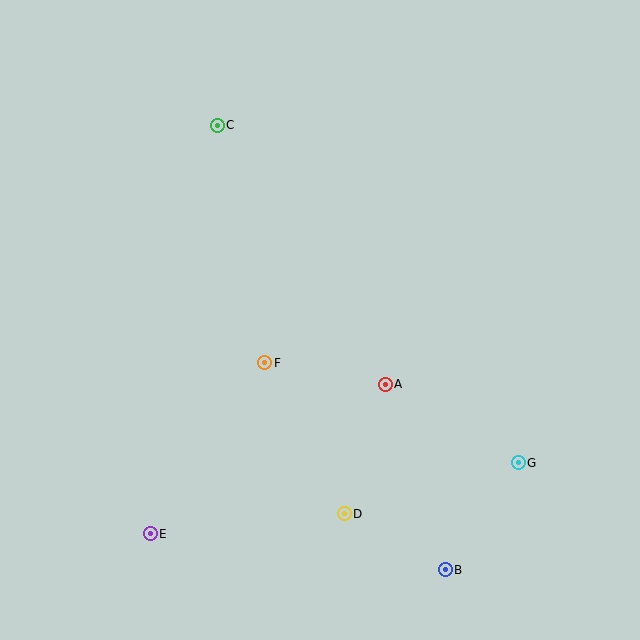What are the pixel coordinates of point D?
Point D is at (344, 514).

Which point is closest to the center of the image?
Point F at (264, 363) is closest to the center.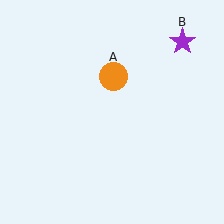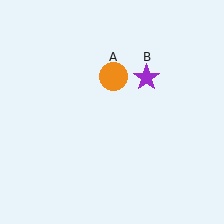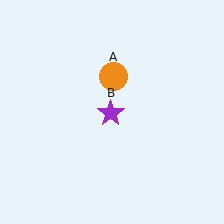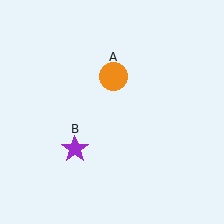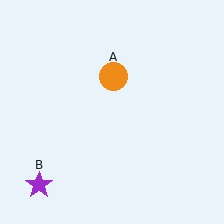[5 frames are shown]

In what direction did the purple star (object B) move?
The purple star (object B) moved down and to the left.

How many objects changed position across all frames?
1 object changed position: purple star (object B).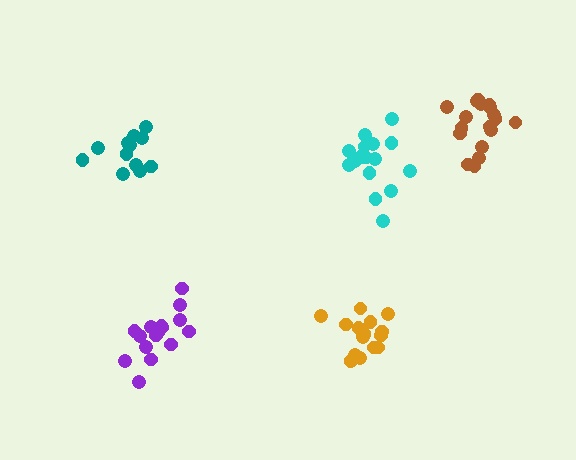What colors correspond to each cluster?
The clusters are colored: orange, cyan, teal, purple, brown.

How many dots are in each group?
Group 1: 17 dots, Group 2: 16 dots, Group 3: 12 dots, Group 4: 16 dots, Group 5: 18 dots (79 total).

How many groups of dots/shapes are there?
There are 5 groups.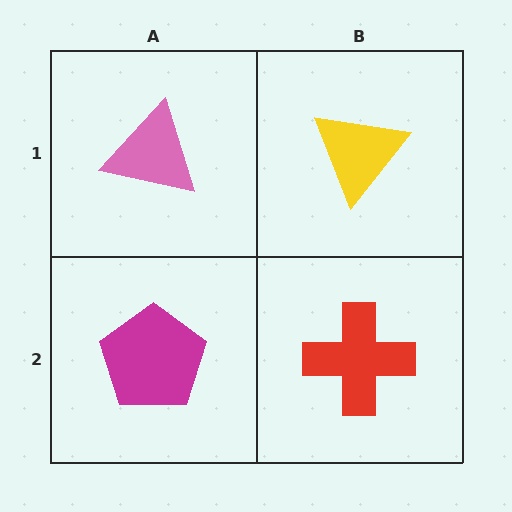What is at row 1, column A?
A pink triangle.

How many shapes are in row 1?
2 shapes.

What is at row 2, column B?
A red cross.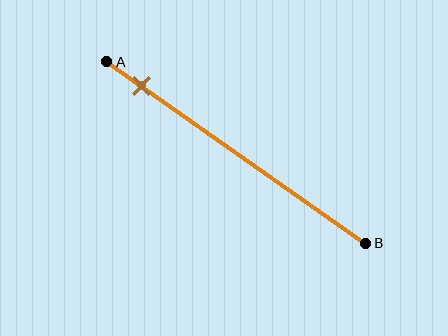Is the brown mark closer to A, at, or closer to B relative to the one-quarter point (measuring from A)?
The brown mark is closer to point A than the one-quarter point of segment AB.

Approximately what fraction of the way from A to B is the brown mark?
The brown mark is approximately 15% of the way from A to B.